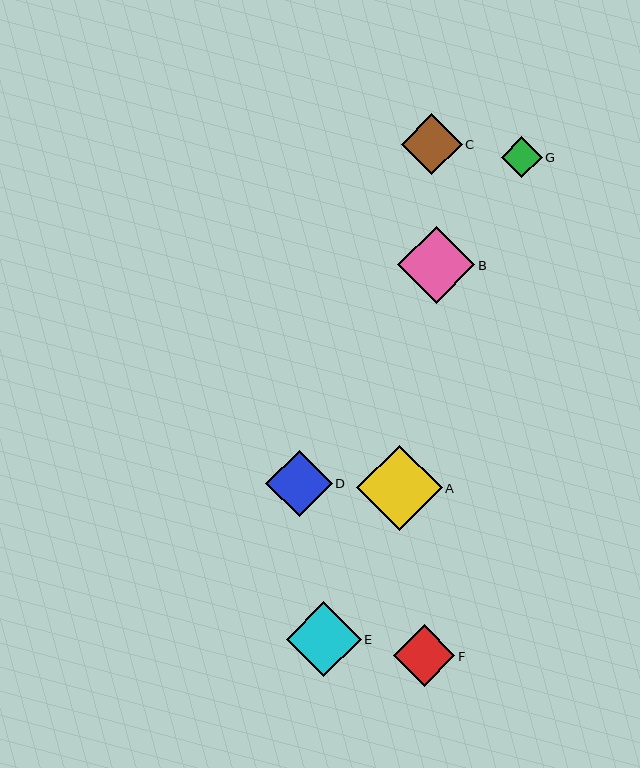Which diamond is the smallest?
Diamond G is the smallest with a size of approximately 41 pixels.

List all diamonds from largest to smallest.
From largest to smallest: A, B, E, D, F, C, G.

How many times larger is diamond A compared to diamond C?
Diamond A is approximately 1.4 times the size of diamond C.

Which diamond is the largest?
Diamond A is the largest with a size of approximately 85 pixels.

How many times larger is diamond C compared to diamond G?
Diamond C is approximately 1.5 times the size of diamond G.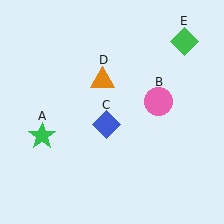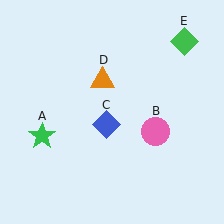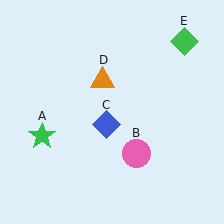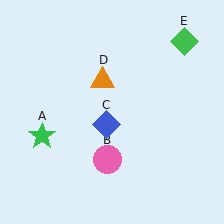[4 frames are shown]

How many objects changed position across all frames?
1 object changed position: pink circle (object B).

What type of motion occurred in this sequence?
The pink circle (object B) rotated clockwise around the center of the scene.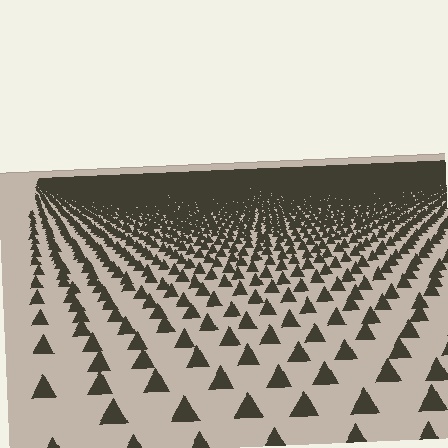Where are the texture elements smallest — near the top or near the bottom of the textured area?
Near the top.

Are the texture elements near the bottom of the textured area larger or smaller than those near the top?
Larger. Near the bottom, elements are closer to the viewer and appear at a bigger on-screen size.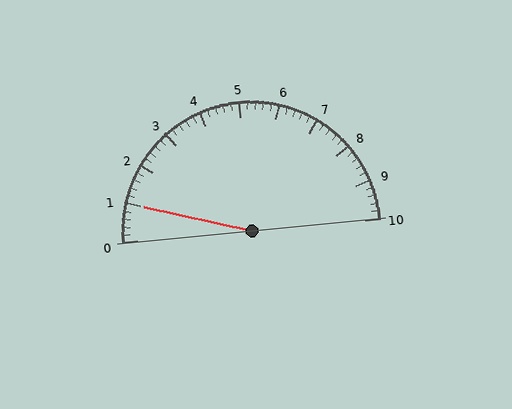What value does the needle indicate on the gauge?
The needle indicates approximately 1.0.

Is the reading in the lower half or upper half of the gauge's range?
The reading is in the lower half of the range (0 to 10).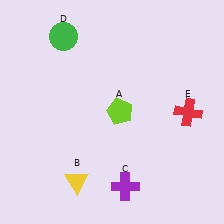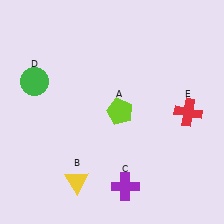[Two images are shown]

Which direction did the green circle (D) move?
The green circle (D) moved down.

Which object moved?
The green circle (D) moved down.